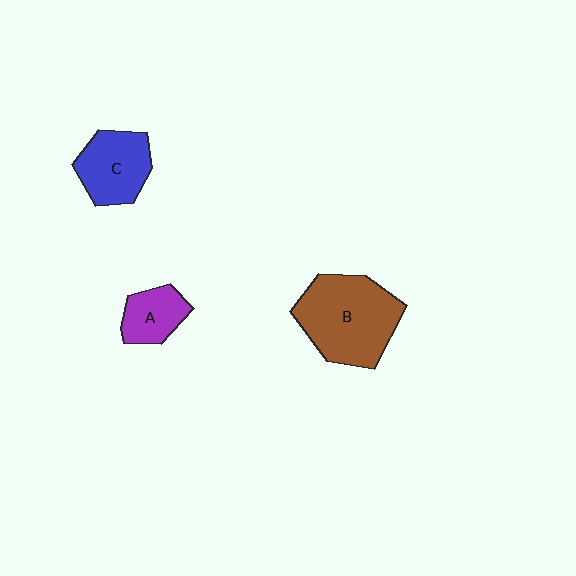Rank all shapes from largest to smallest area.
From largest to smallest: B (brown), C (blue), A (purple).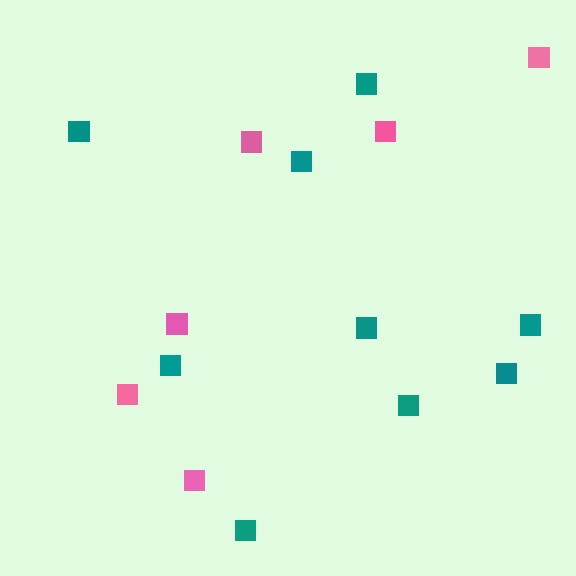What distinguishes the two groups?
There are 2 groups: one group of pink squares (6) and one group of teal squares (9).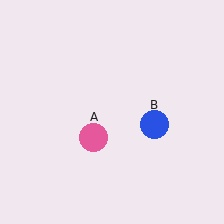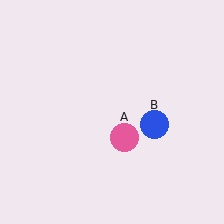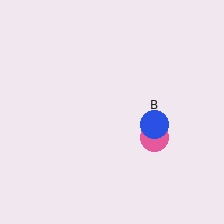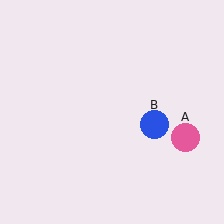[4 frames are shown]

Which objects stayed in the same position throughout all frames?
Blue circle (object B) remained stationary.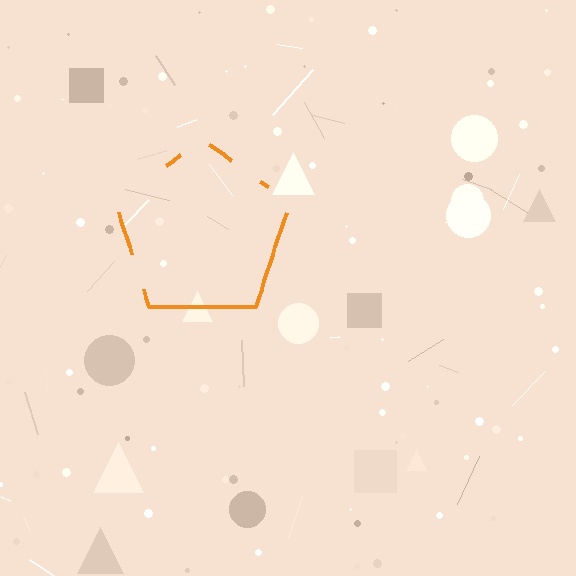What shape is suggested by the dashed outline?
The dashed outline suggests a pentagon.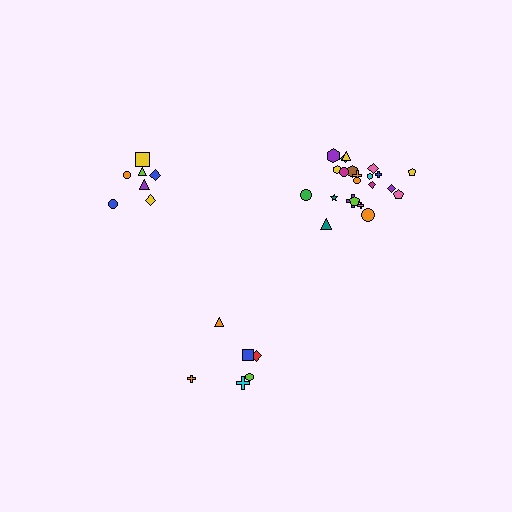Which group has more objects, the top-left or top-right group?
The top-right group.